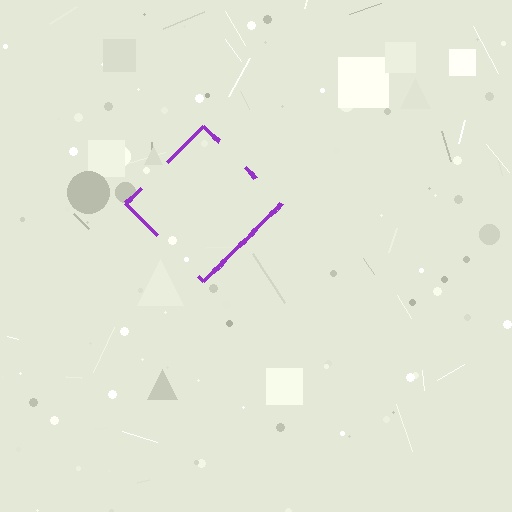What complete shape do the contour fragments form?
The contour fragments form a diamond.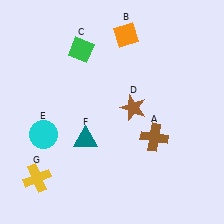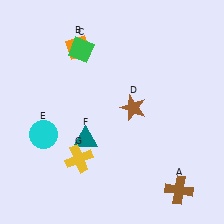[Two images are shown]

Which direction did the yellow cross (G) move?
The yellow cross (G) moved right.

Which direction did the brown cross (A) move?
The brown cross (A) moved down.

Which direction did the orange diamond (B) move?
The orange diamond (B) moved left.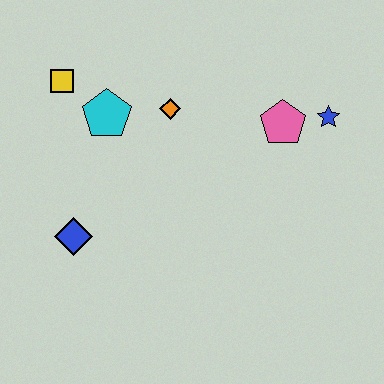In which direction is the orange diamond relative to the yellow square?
The orange diamond is to the right of the yellow square.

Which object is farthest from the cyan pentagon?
The blue star is farthest from the cyan pentagon.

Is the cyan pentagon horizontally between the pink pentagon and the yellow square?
Yes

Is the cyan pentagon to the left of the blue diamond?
No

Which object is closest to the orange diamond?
The cyan pentagon is closest to the orange diamond.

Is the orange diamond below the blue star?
No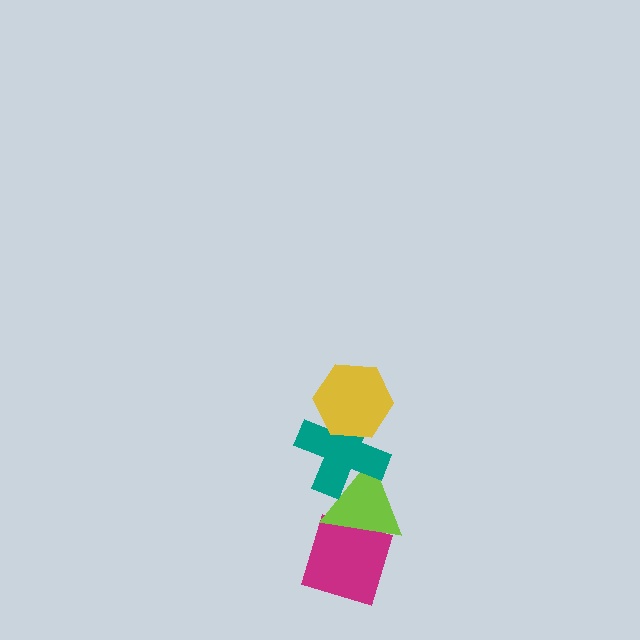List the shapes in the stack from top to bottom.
From top to bottom: the yellow hexagon, the teal cross, the lime triangle, the magenta diamond.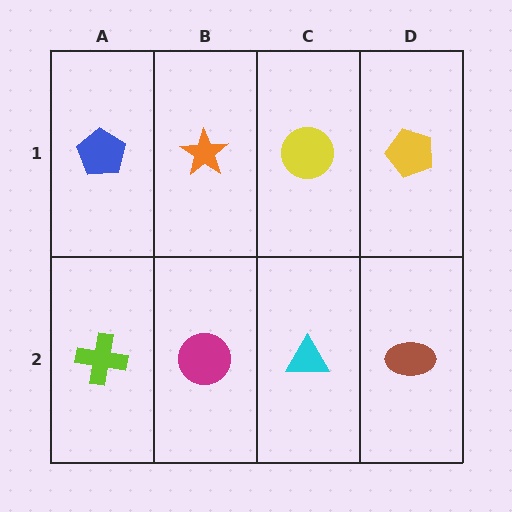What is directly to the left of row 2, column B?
A lime cross.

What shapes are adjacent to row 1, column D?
A brown ellipse (row 2, column D), a yellow circle (row 1, column C).